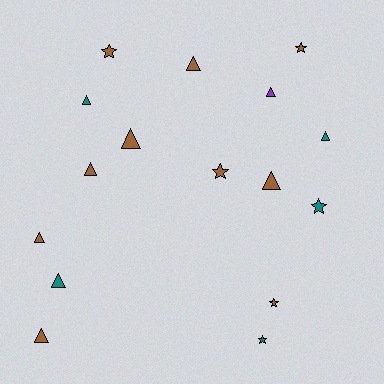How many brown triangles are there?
There are 6 brown triangles.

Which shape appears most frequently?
Triangle, with 10 objects.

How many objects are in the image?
There are 16 objects.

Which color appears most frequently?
Brown, with 10 objects.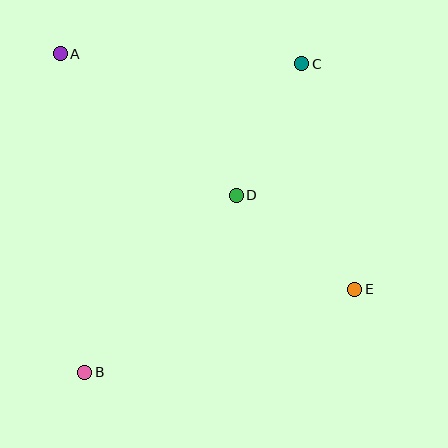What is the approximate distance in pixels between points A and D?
The distance between A and D is approximately 226 pixels.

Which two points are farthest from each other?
Points A and E are farthest from each other.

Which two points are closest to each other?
Points C and D are closest to each other.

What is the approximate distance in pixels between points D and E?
The distance between D and E is approximately 152 pixels.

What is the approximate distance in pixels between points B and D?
The distance between B and D is approximately 233 pixels.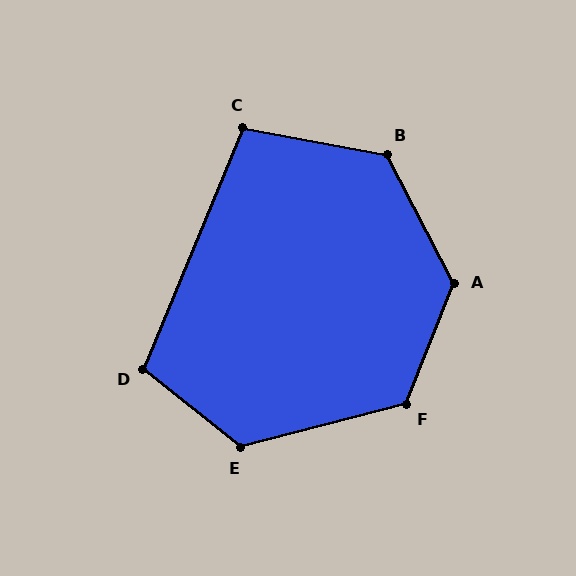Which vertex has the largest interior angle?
A, at approximately 131 degrees.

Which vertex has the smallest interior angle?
C, at approximately 102 degrees.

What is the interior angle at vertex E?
Approximately 127 degrees (obtuse).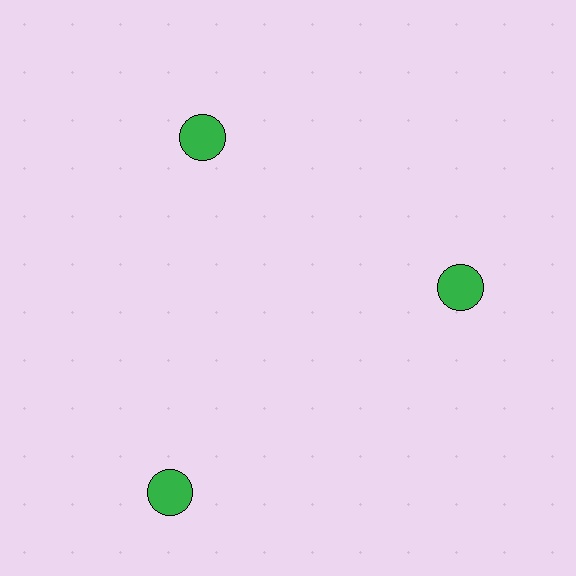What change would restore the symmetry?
The symmetry would be restored by moving it inward, back onto the ring so that all 3 circles sit at equal angles and equal distance from the center.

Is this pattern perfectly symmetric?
No. The 3 green circles are arranged in a ring, but one element near the 7 o'clock position is pushed outward from the center, breaking the 3-fold rotational symmetry.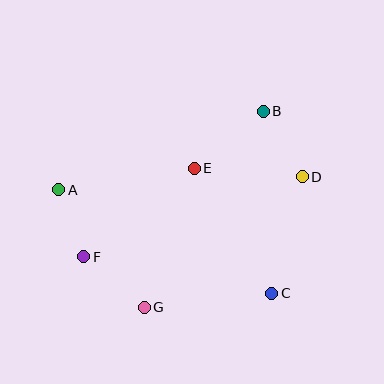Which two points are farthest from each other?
Points A and D are farthest from each other.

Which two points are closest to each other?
Points A and F are closest to each other.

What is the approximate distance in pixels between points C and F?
The distance between C and F is approximately 192 pixels.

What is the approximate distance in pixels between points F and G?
The distance between F and G is approximately 79 pixels.